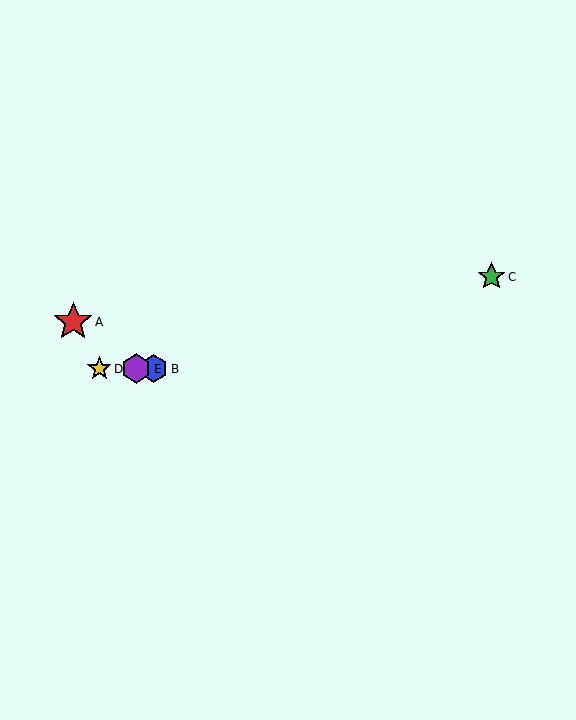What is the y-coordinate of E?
Object E is at y≈369.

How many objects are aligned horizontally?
3 objects (B, D, E) are aligned horizontally.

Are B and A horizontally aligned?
No, B is at y≈369 and A is at y≈322.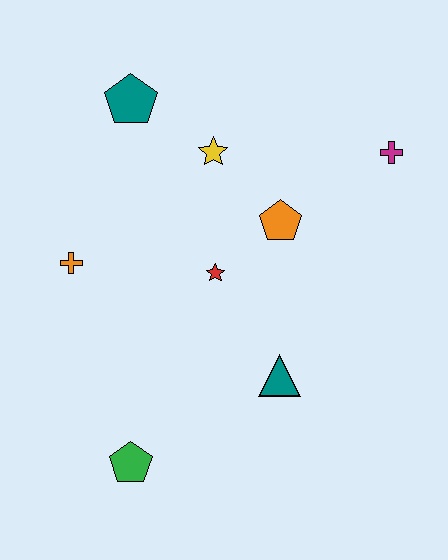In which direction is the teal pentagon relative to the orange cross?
The teal pentagon is above the orange cross.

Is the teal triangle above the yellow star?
No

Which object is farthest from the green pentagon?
The magenta cross is farthest from the green pentagon.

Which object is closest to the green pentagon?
The teal triangle is closest to the green pentagon.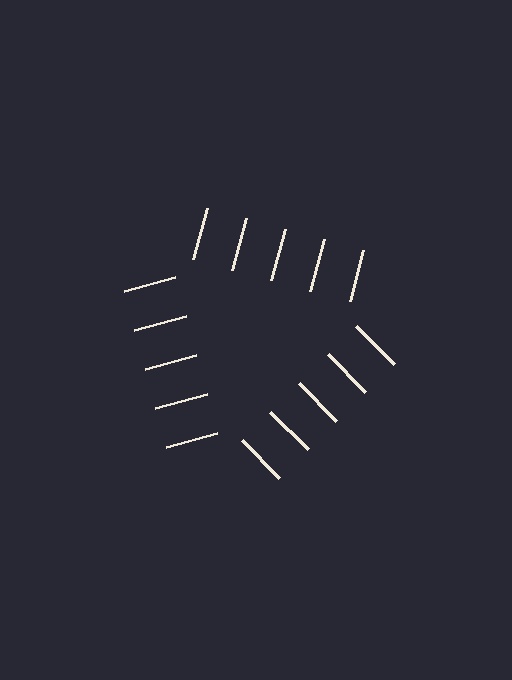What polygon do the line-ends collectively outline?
An illusory triangle — the line segments terminate on its edges but no continuous stroke is drawn.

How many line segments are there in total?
15 — 5 along each of the 3 edges.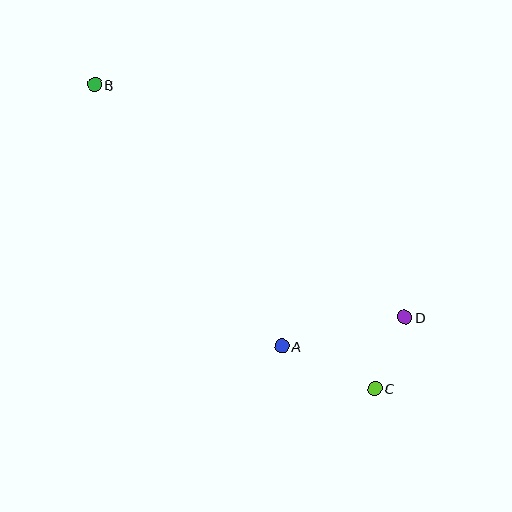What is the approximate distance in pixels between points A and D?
The distance between A and D is approximately 127 pixels.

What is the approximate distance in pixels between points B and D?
The distance between B and D is approximately 388 pixels.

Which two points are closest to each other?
Points C and D are closest to each other.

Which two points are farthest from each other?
Points B and C are farthest from each other.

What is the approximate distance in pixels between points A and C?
The distance between A and C is approximately 102 pixels.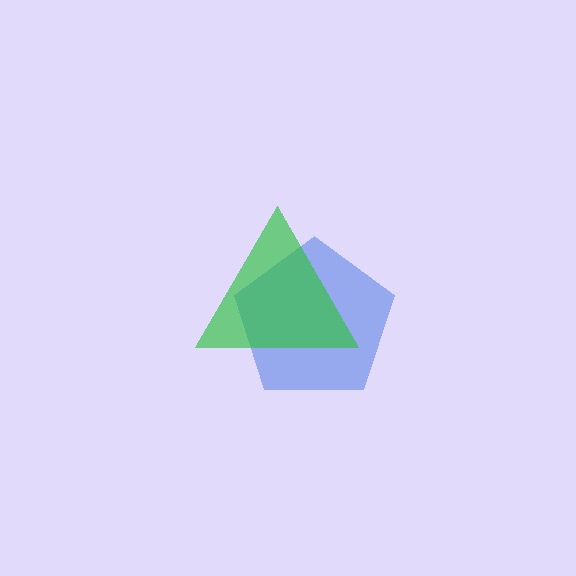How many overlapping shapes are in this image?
There are 2 overlapping shapes in the image.